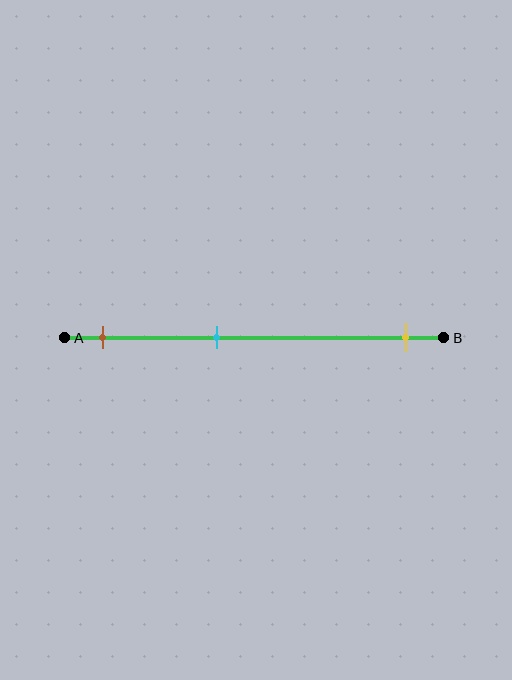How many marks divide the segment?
There are 3 marks dividing the segment.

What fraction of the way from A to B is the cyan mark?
The cyan mark is approximately 40% (0.4) of the way from A to B.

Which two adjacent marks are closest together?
The brown and cyan marks are the closest adjacent pair.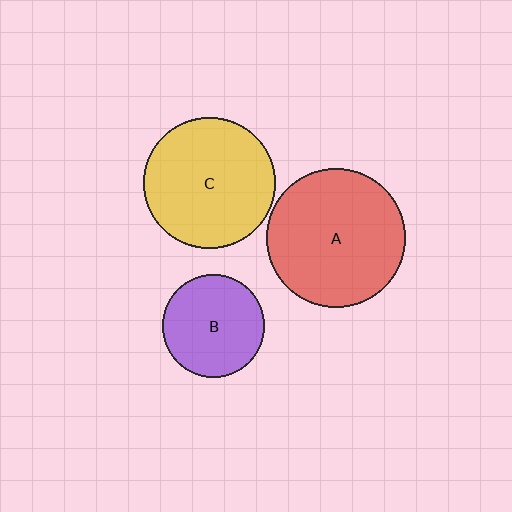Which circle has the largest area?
Circle A (red).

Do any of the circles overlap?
No, none of the circles overlap.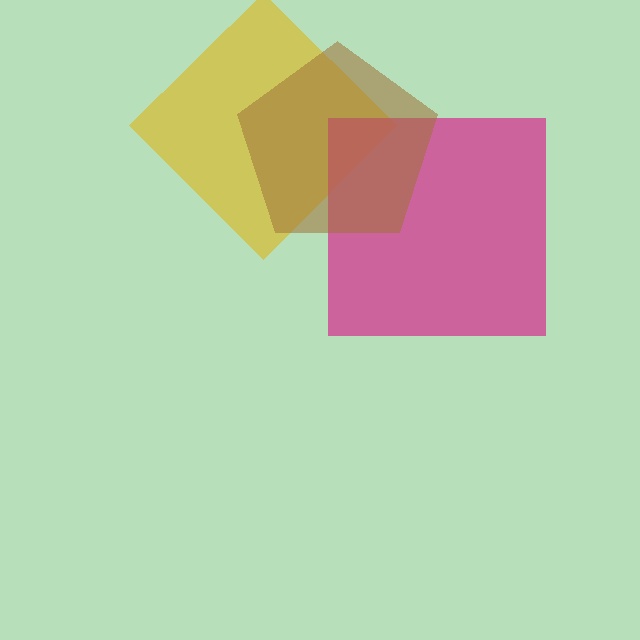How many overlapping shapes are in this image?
There are 3 overlapping shapes in the image.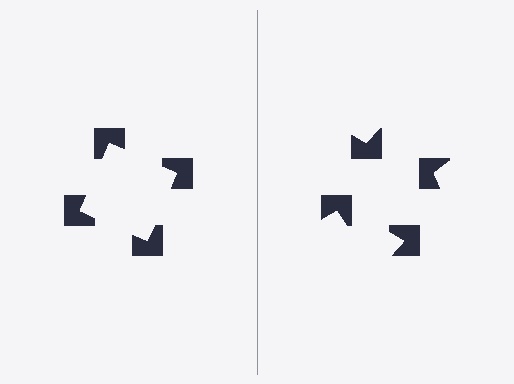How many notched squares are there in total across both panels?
8 — 4 on each side.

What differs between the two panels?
The notched squares are positioned identically on both sides; only the wedge orientations differ. On the left they align to a square; on the right they are misaligned.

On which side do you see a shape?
An illusory square appears on the left side. On the right side the wedge cuts are rotated, so no coherent shape forms.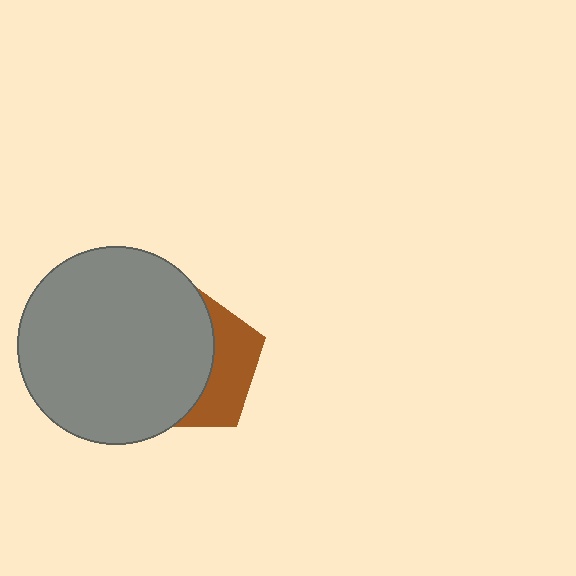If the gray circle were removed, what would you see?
You would see the complete brown pentagon.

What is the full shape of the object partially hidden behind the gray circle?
The partially hidden object is a brown pentagon.